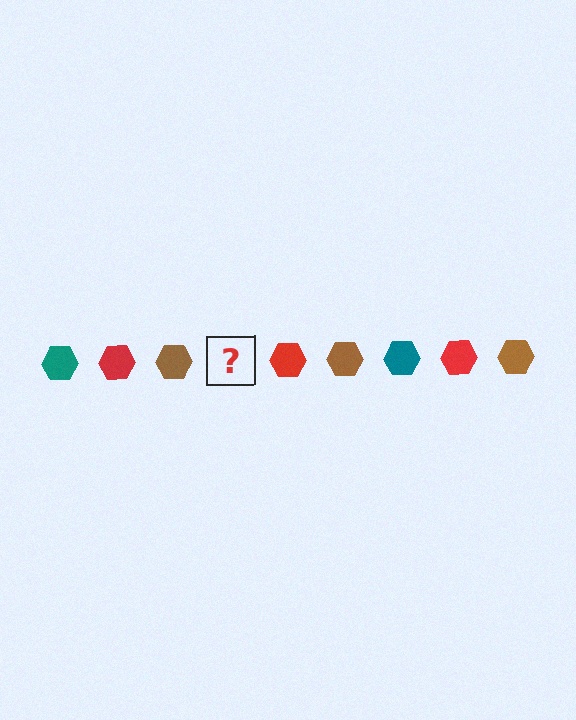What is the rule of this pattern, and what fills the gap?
The rule is that the pattern cycles through teal, red, brown hexagons. The gap should be filled with a teal hexagon.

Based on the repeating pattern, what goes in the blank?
The blank should be a teal hexagon.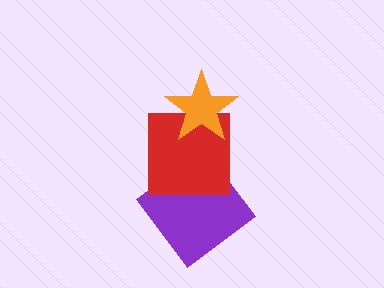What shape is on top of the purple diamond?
The red square is on top of the purple diamond.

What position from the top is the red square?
The red square is 2nd from the top.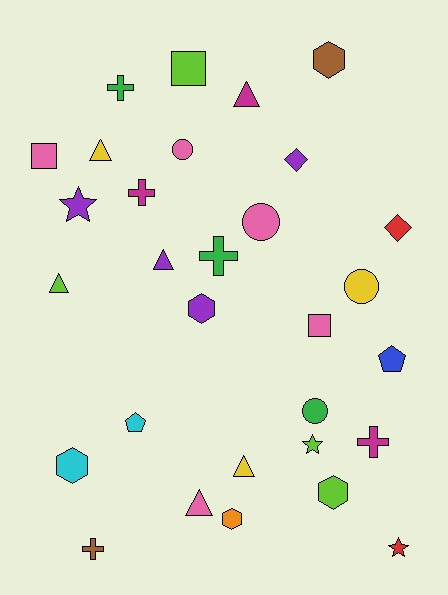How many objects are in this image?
There are 30 objects.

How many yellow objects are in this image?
There are 3 yellow objects.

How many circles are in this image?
There are 4 circles.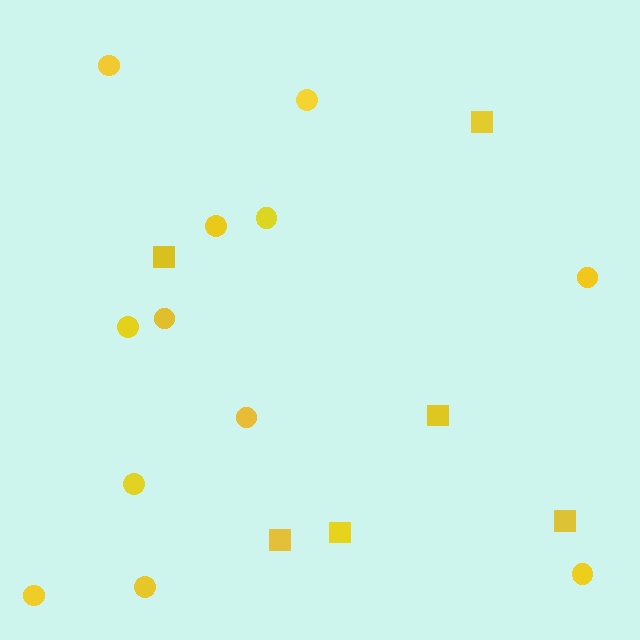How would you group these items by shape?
There are 2 groups: one group of squares (6) and one group of circles (12).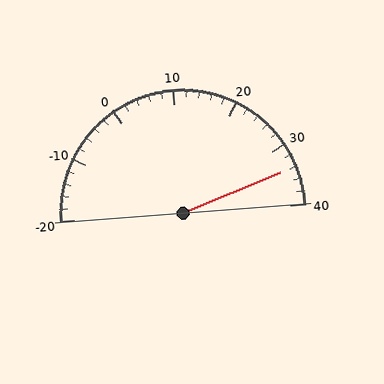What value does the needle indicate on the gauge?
The needle indicates approximately 34.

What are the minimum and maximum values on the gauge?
The gauge ranges from -20 to 40.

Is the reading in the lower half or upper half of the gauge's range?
The reading is in the upper half of the range (-20 to 40).